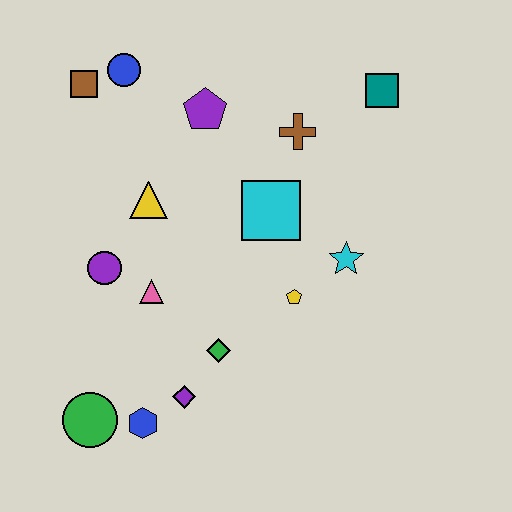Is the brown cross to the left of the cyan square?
No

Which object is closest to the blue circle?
The brown square is closest to the blue circle.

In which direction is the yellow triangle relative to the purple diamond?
The yellow triangle is above the purple diamond.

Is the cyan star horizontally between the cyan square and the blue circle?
No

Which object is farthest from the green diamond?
The teal square is farthest from the green diamond.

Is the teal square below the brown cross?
No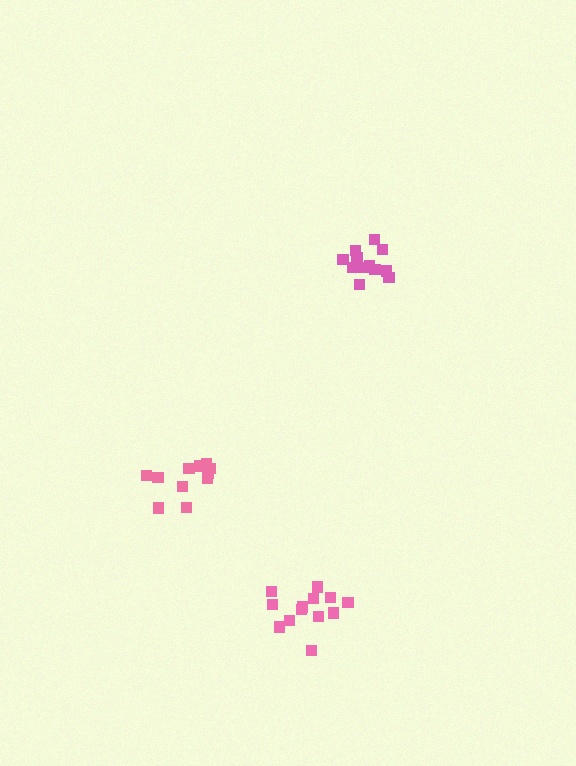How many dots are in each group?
Group 1: 12 dots, Group 2: 13 dots, Group 3: 11 dots (36 total).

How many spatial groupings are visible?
There are 3 spatial groupings.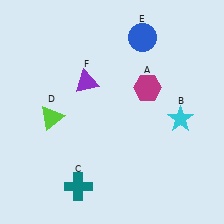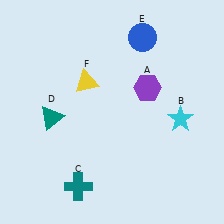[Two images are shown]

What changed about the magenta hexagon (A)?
In Image 1, A is magenta. In Image 2, it changed to purple.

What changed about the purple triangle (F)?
In Image 1, F is purple. In Image 2, it changed to yellow.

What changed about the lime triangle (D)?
In Image 1, D is lime. In Image 2, it changed to teal.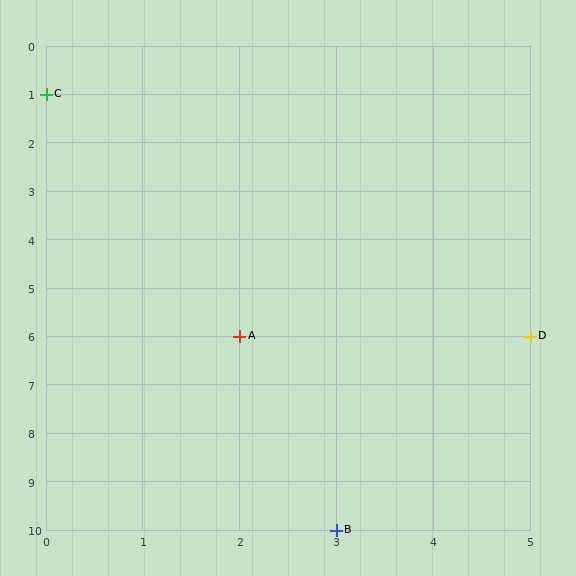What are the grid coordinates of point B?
Point B is at grid coordinates (3, 10).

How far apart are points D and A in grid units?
Points D and A are 3 columns apart.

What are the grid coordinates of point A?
Point A is at grid coordinates (2, 6).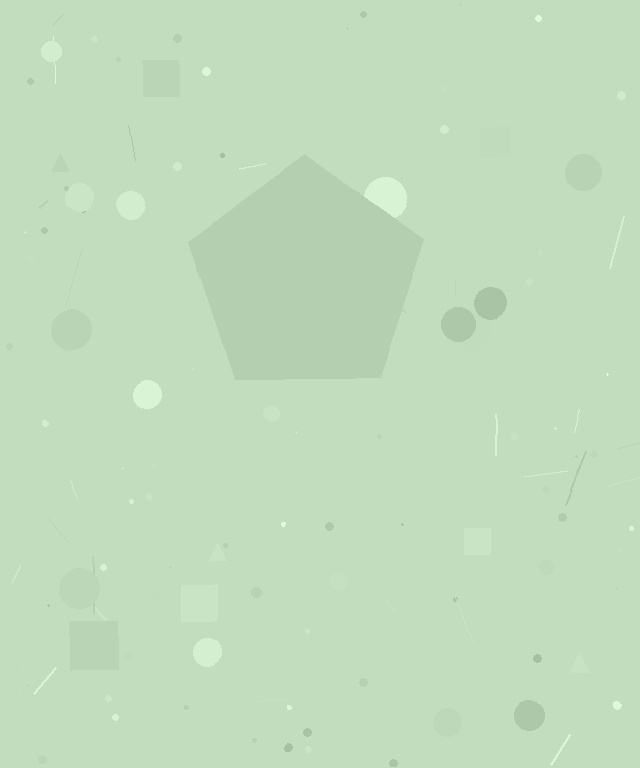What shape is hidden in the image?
A pentagon is hidden in the image.